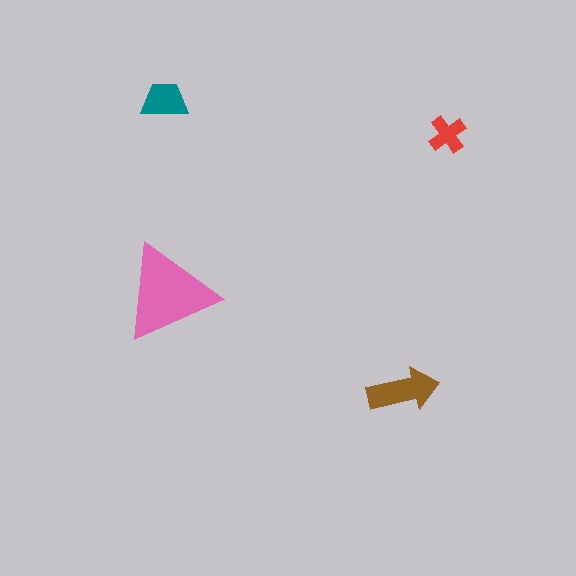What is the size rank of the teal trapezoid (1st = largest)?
3rd.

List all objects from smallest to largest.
The red cross, the teal trapezoid, the brown arrow, the pink triangle.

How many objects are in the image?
There are 4 objects in the image.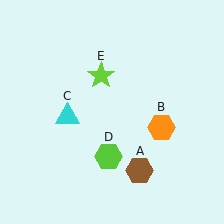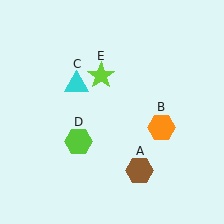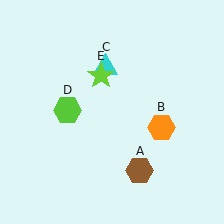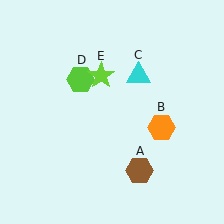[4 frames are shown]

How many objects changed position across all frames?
2 objects changed position: cyan triangle (object C), lime hexagon (object D).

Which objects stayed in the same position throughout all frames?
Brown hexagon (object A) and orange hexagon (object B) and lime star (object E) remained stationary.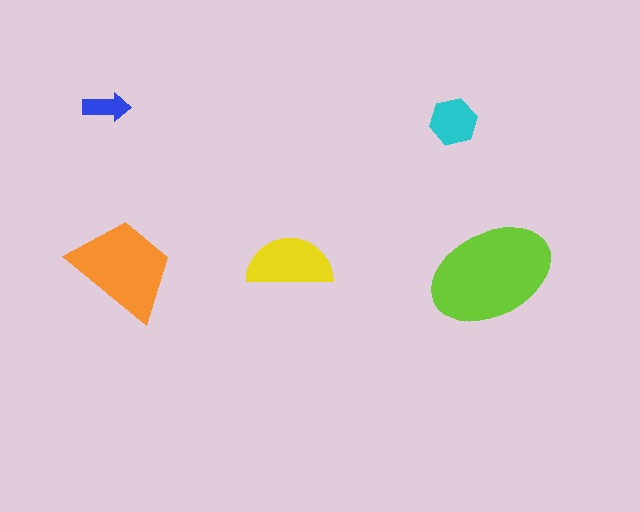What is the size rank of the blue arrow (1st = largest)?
5th.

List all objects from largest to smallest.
The lime ellipse, the orange trapezoid, the yellow semicircle, the cyan hexagon, the blue arrow.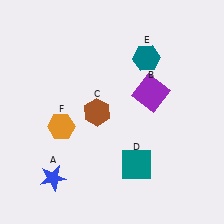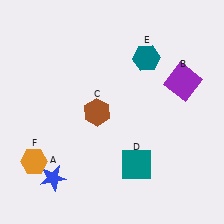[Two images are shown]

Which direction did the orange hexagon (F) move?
The orange hexagon (F) moved down.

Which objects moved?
The objects that moved are: the purple square (B), the orange hexagon (F).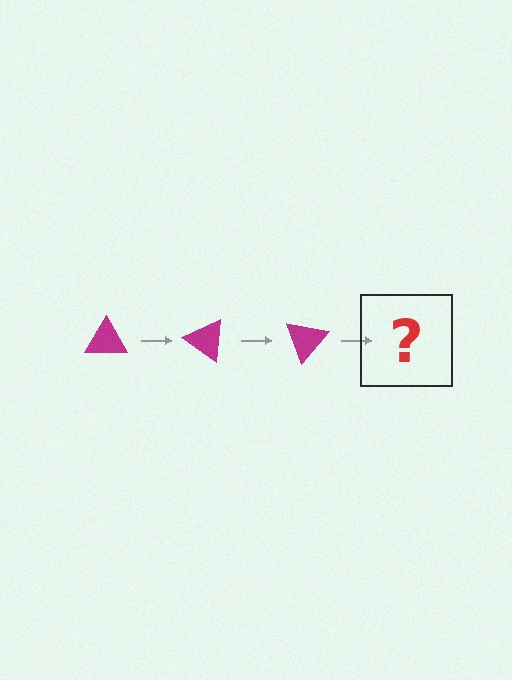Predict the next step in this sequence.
The next step is a magenta triangle rotated 105 degrees.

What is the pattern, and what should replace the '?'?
The pattern is that the triangle rotates 35 degrees each step. The '?' should be a magenta triangle rotated 105 degrees.